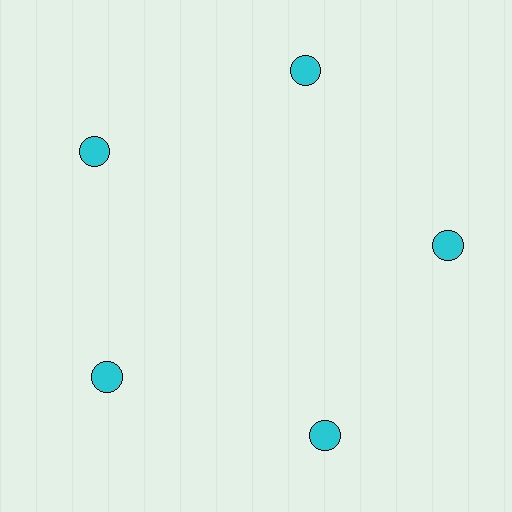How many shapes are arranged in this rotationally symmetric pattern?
There are 5 shapes, arranged in 5 groups of 1.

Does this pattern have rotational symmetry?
Yes, this pattern has 5-fold rotational symmetry. It looks the same after rotating 72 degrees around the center.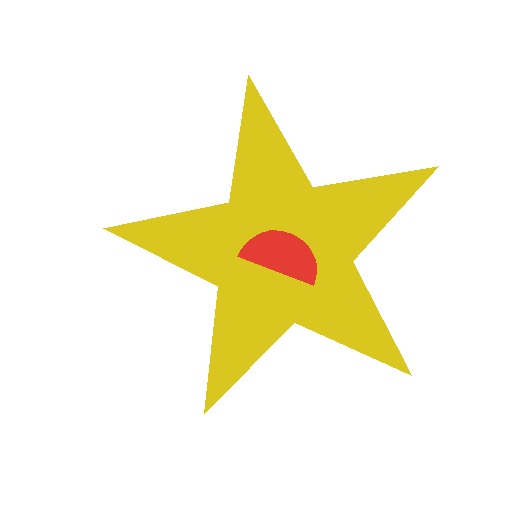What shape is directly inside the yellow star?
The red semicircle.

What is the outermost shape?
The yellow star.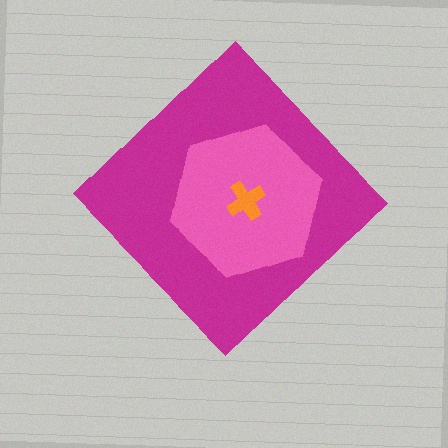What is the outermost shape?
The magenta diamond.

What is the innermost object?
The orange cross.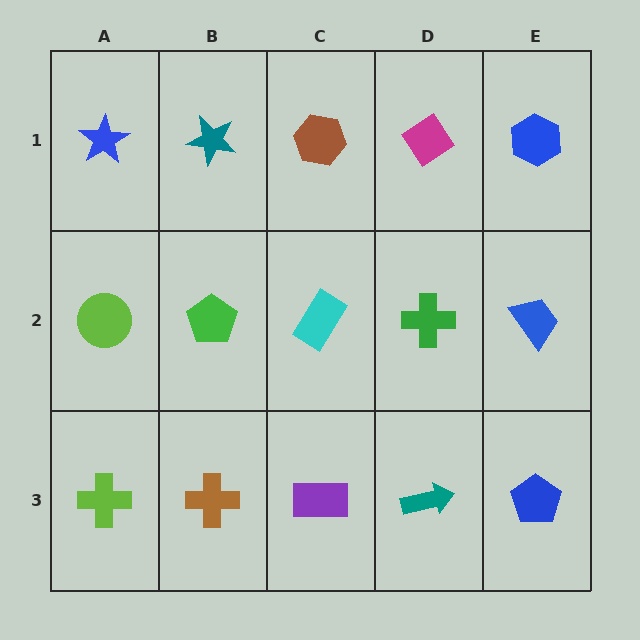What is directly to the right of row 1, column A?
A teal star.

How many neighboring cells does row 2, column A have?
3.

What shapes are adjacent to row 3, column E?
A blue trapezoid (row 2, column E), a teal arrow (row 3, column D).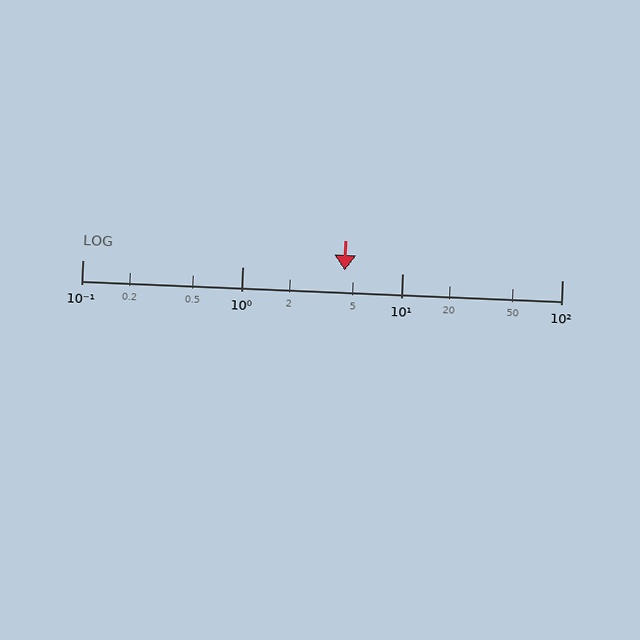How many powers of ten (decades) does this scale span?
The scale spans 3 decades, from 0.1 to 100.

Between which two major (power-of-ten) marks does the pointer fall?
The pointer is between 1 and 10.